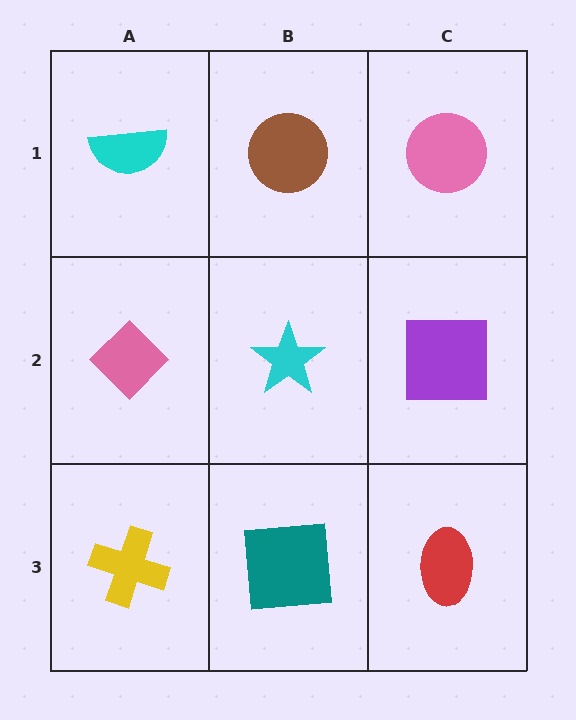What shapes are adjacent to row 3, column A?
A pink diamond (row 2, column A), a teal square (row 3, column B).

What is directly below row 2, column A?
A yellow cross.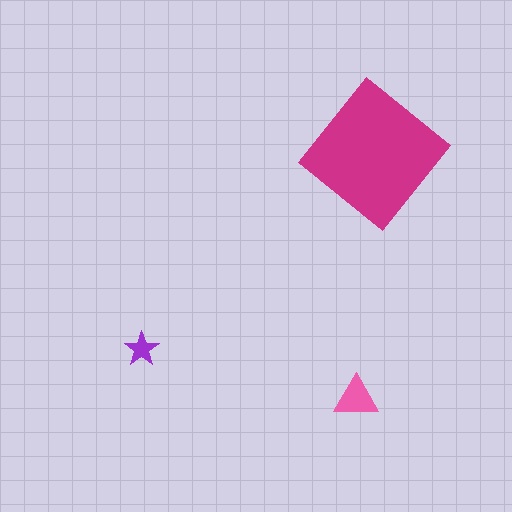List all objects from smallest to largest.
The purple star, the pink triangle, the magenta diamond.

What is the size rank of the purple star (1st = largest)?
3rd.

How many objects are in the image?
There are 3 objects in the image.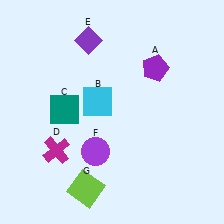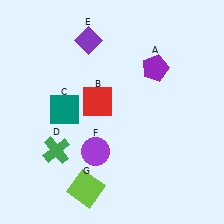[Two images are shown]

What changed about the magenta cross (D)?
In Image 1, D is magenta. In Image 2, it changed to green.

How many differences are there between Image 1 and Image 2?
There are 2 differences between the two images.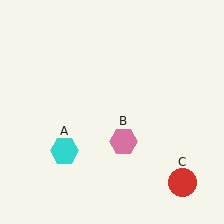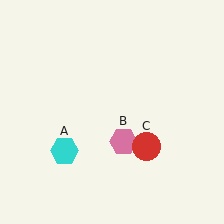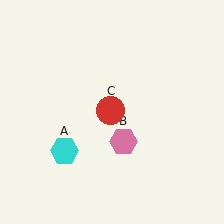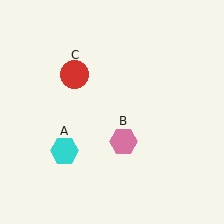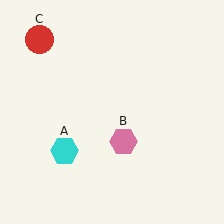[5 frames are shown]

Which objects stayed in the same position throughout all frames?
Cyan hexagon (object A) and pink hexagon (object B) remained stationary.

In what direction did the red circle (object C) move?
The red circle (object C) moved up and to the left.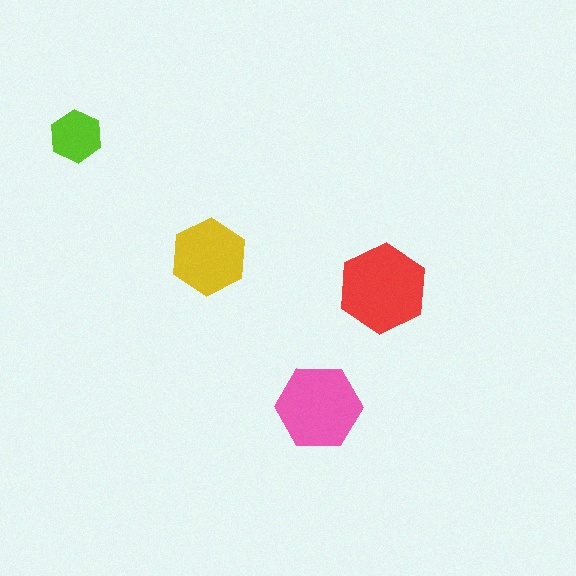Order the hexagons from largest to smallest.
the red one, the pink one, the yellow one, the lime one.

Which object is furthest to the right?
The red hexagon is rightmost.